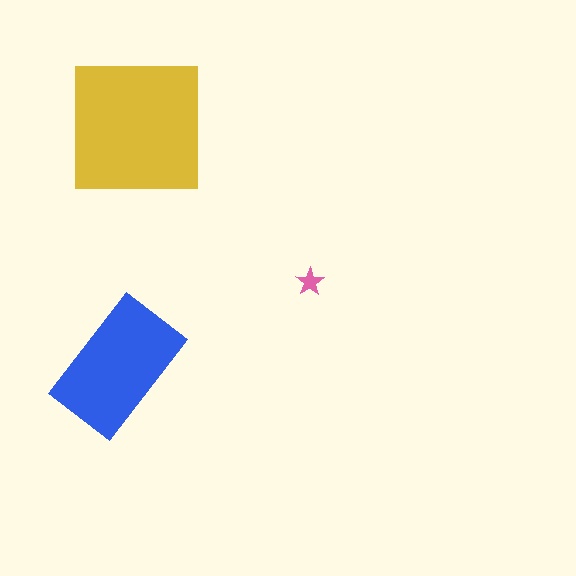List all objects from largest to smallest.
The yellow square, the blue rectangle, the pink star.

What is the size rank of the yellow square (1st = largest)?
1st.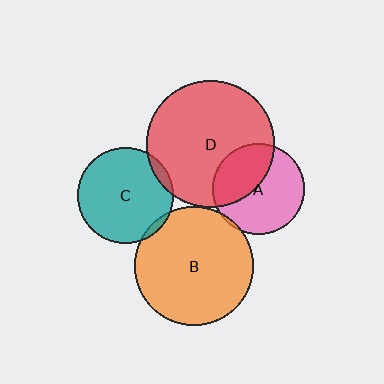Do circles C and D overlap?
Yes.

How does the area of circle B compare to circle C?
Approximately 1.5 times.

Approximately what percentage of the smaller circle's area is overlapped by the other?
Approximately 5%.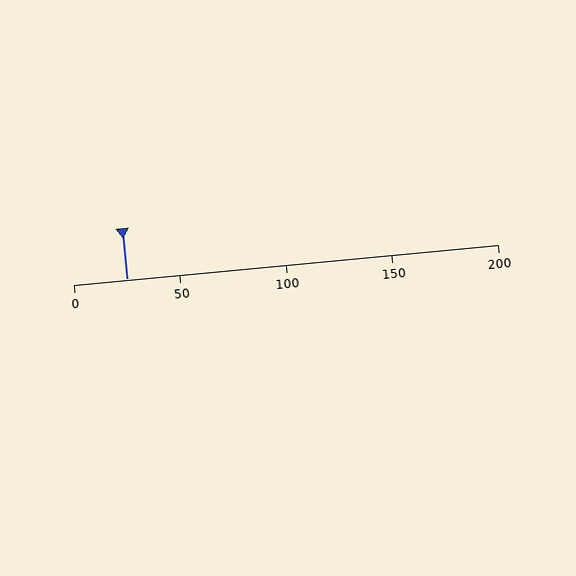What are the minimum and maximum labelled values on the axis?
The axis runs from 0 to 200.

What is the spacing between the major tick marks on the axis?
The major ticks are spaced 50 apart.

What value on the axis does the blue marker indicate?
The marker indicates approximately 25.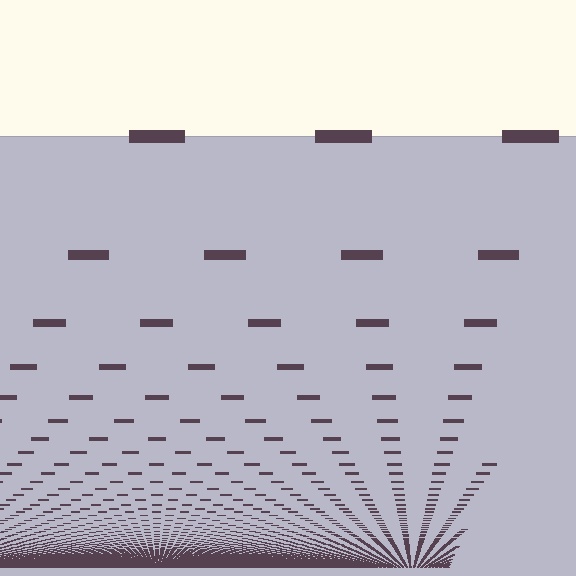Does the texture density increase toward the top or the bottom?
Density increases toward the bottom.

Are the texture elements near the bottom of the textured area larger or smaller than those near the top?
Smaller. The gradient is inverted — elements near the bottom are smaller and denser.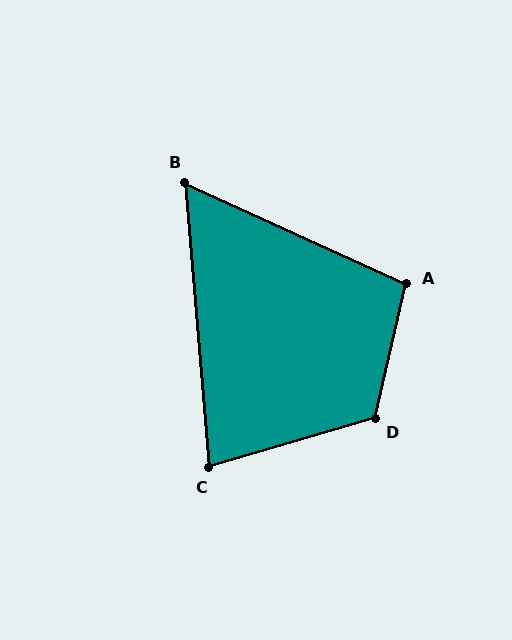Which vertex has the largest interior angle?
D, at approximately 119 degrees.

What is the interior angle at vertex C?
Approximately 79 degrees (acute).